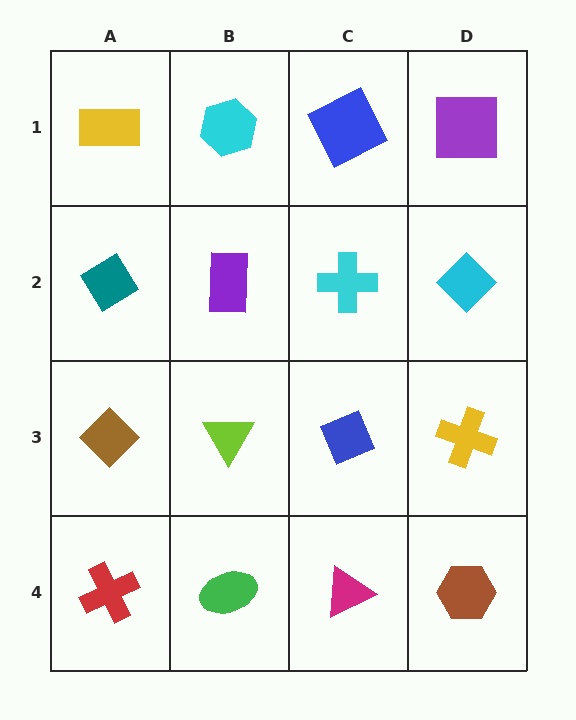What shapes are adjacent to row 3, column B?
A purple rectangle (row 2, column B), a green ellipse (row 4, column B), a brown diamond (row 3, column A), a blue diamond (row 3, column C).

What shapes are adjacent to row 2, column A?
A yellow rectangle (row 1, column A), a brown diamond (row 3, column A), a purple rectangle (row 2, column B).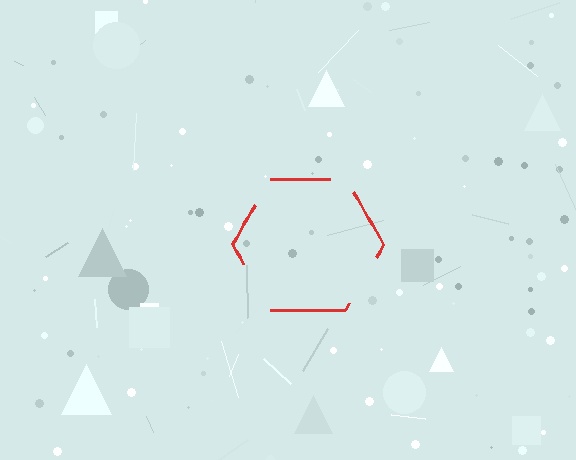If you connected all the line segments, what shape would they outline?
They would outline a hexagon.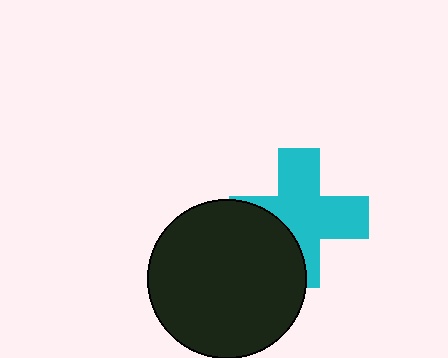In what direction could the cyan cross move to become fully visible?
The cyan cross could move toward the upper-right. That would shift it out from behind the black circle entirely.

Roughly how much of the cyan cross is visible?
Most of it is visible (roughly 69%).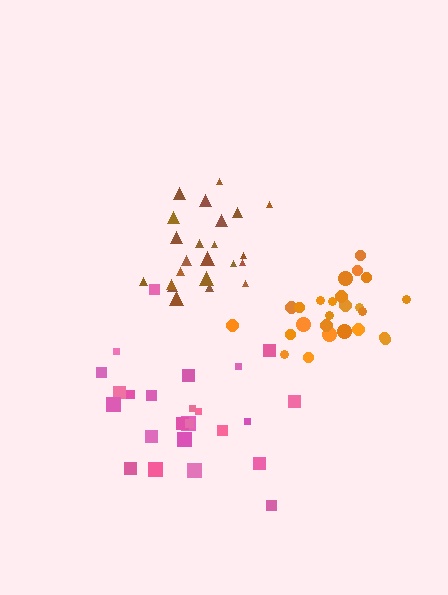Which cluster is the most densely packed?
Brown.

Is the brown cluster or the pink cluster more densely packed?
Brown.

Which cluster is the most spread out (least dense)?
Pink.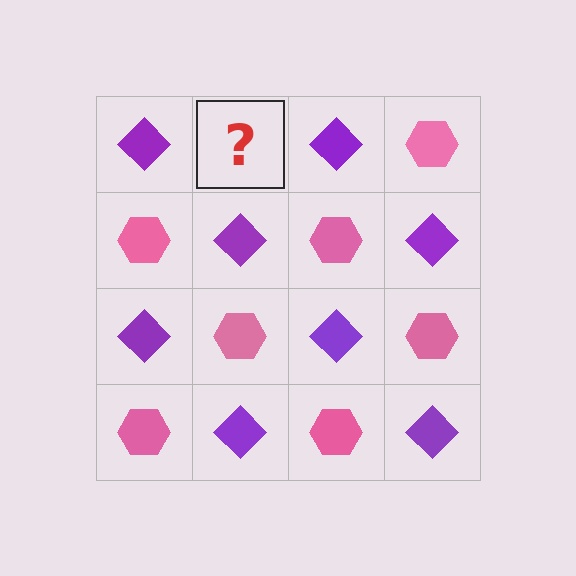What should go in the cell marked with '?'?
The missing cell should contain a pink hexagon.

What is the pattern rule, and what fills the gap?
The rule is that it alternates purple diamond and pink hexagon in a checkerboard pattern. The gap should be filled with a pink hexagon.